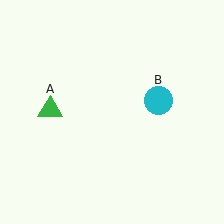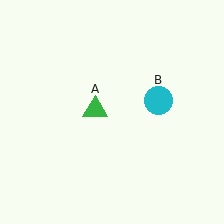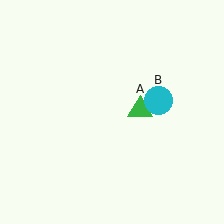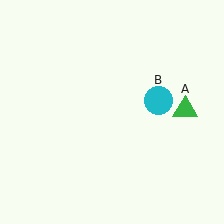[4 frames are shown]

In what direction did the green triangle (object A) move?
The green triangle (object A) moved right.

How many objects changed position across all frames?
1 object changed position: green triangle (object A).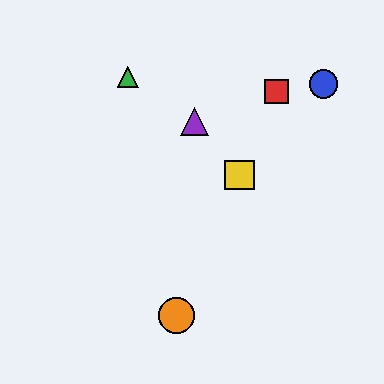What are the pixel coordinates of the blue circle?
The blue circle is at (323, 84).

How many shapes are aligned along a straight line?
3 shapes (the red square, the yellow square, the orange circle) are aligned along a straight line.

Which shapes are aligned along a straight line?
The red square, the yellow square, the orange circle are aligned along a straight line.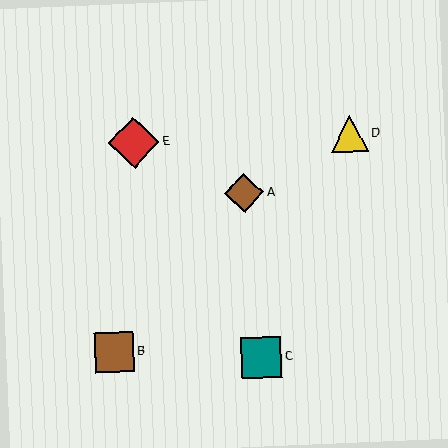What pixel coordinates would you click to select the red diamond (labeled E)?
Click at (134, 142) to select the red diamond E.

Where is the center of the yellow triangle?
The center of the yellow triangle is at (350, 134).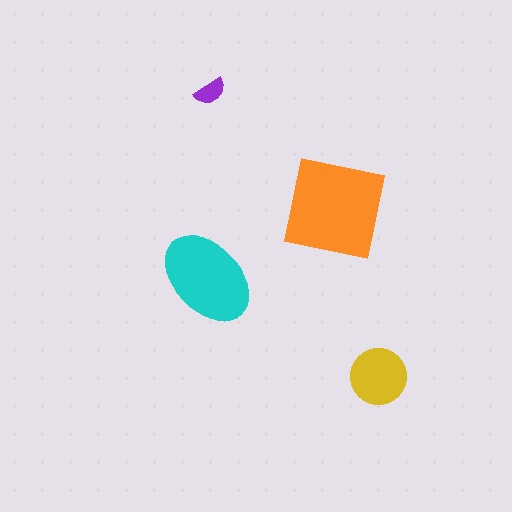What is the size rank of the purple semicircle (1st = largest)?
4th.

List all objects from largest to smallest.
The orange square, the cyan ellipse, the yellow circle, the purple semicircle.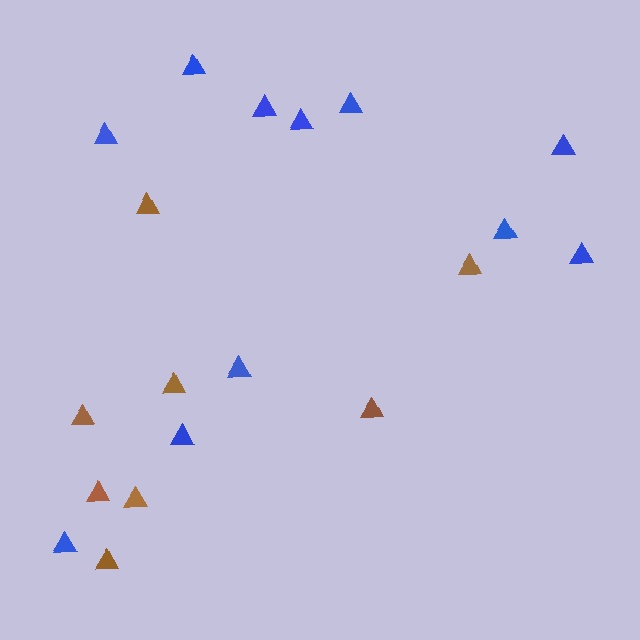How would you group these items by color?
There are 2 groups: one group of blue triangles (11) and one group of brown triangles (8).